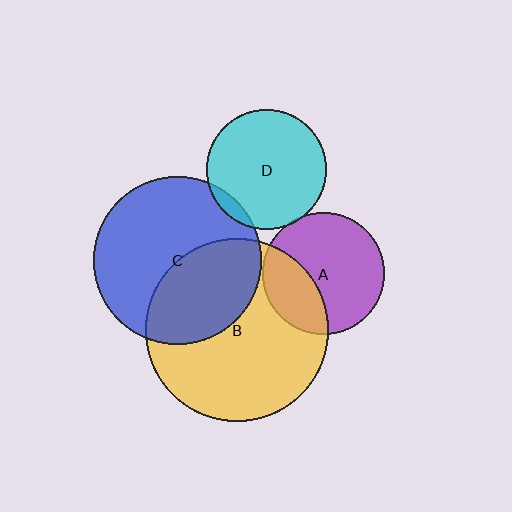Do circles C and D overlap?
Yes.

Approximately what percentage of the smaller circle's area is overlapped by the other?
Approximately 5%.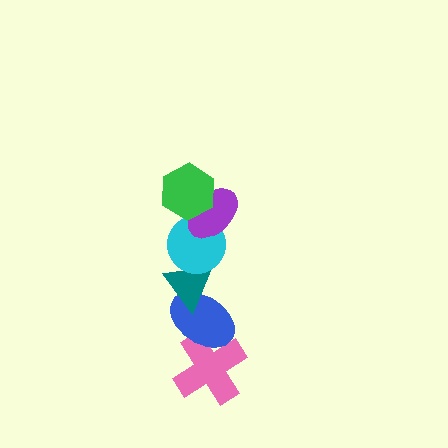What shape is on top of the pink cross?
The blue ellipse is on top of the pink cross.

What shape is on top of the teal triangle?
The cyan circle is on top of the teal triangle.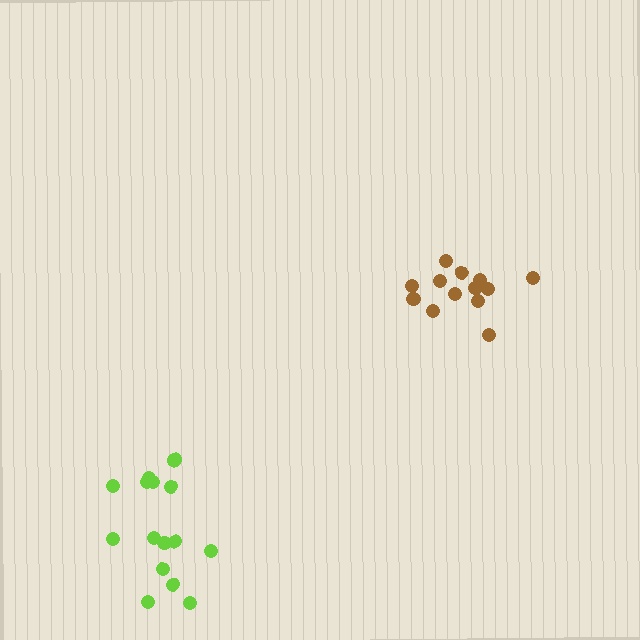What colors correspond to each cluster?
The clusters are colored: brown, lime.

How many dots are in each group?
Group 1: 13 dots, Group 2: 15 dots (28 total).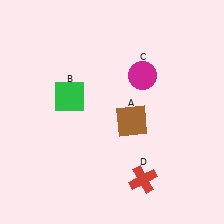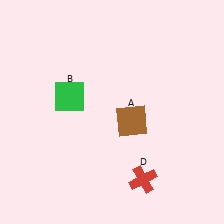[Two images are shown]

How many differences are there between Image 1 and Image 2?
There is 1 difference between the two images.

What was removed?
The magenta circle (C) was removed in Image 2.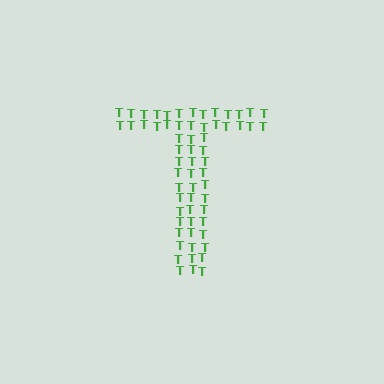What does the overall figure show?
The overall figure shows the letter T.